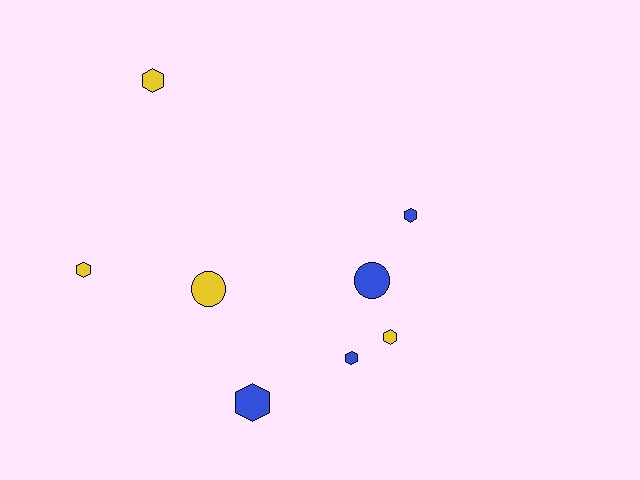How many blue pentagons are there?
There are no blue pentagons.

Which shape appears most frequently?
Hexagon, with 6 objects.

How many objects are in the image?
There are 8 objects.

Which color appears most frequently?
Blue, with 4 objects.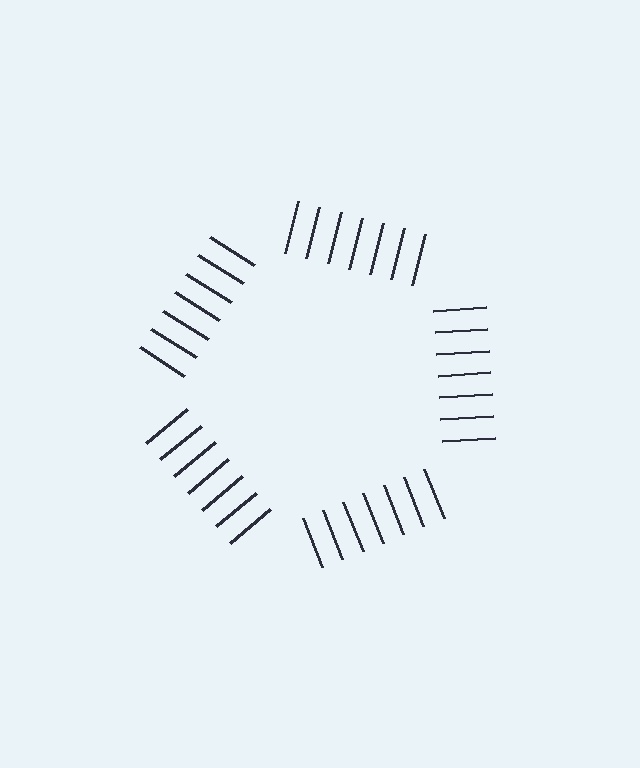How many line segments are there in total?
35 — 7 along each of the 5 edges.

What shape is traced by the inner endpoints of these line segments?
An illusory pentagon — the line segments terminate on its edges but no continuous stroke is drawn.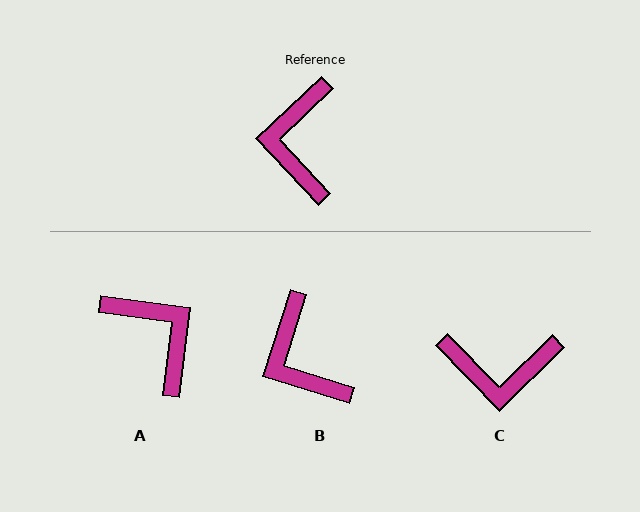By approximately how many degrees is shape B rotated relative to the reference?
Approximately 29 degrees counter-clockwise.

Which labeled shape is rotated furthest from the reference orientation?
A, about 140 degrees away.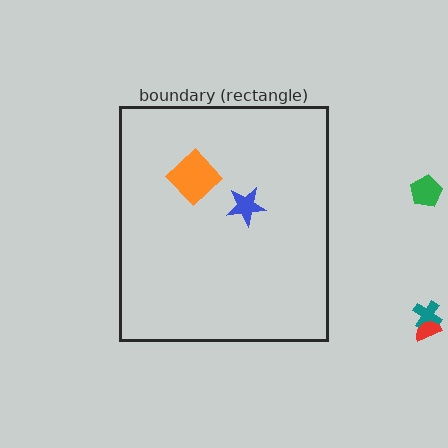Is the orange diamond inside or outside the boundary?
Inside.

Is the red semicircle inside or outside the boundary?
Outside.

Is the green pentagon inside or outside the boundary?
Outside.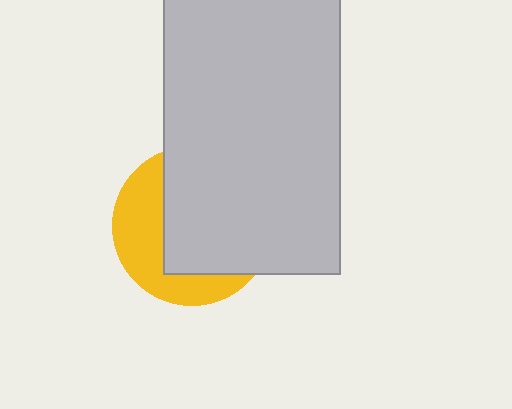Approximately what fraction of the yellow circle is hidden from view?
Roughly 62% of the yellow circle is hidden behind the light gray rectangle.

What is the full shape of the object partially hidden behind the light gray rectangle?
The partially hidden object is a yellow circle.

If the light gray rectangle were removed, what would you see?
You would see the complete yellow circle.